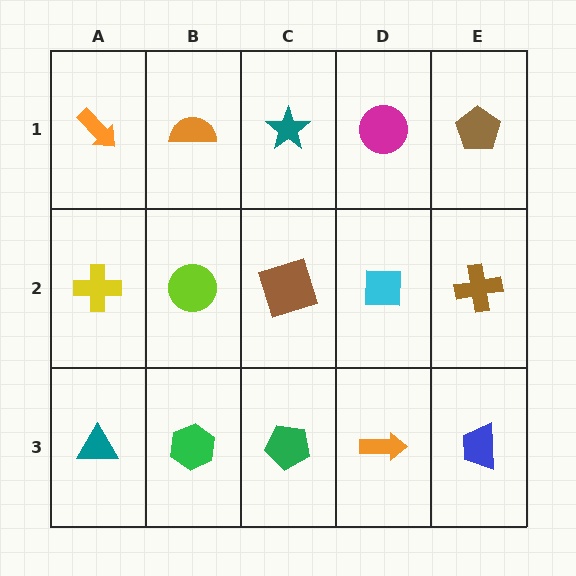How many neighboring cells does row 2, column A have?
3.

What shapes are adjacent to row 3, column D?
A cyan square (row 2, column D), a green pentagon (row 3, column C), a blue trapezoid (row 3, column E).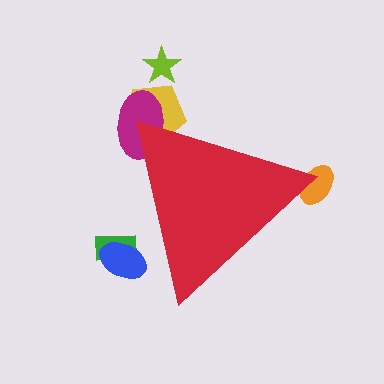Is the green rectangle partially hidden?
Yes, the green rectangle is partially hidden behind the red triangle.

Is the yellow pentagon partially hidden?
Yes, the yellow pentagon is partially hidden behind the red triangle.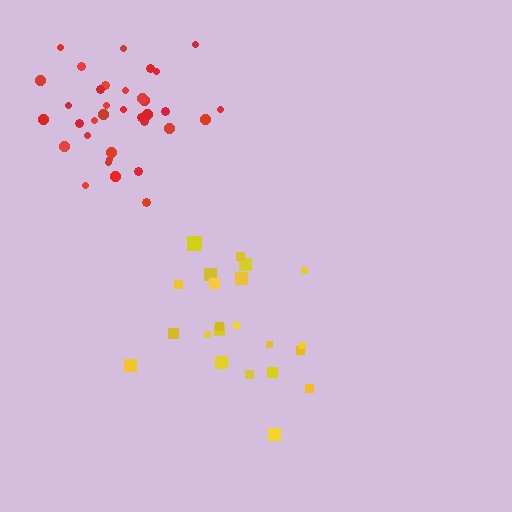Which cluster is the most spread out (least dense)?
Yellow.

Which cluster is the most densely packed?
Red.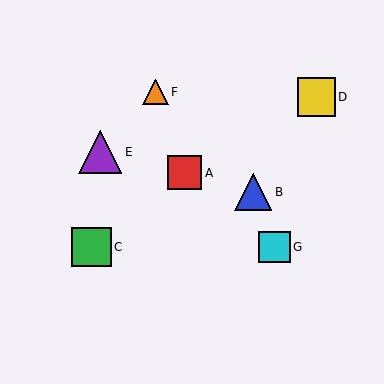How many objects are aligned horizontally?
2 objects (C, G) are aligned horizontally.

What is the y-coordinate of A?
Object A is at y≈173.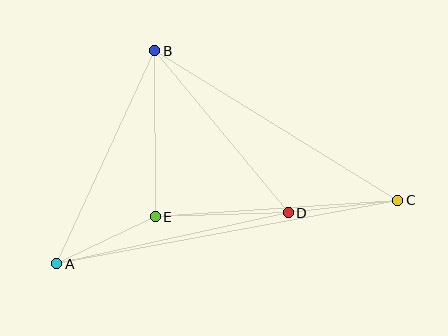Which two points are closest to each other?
Points A and E are closest to each other.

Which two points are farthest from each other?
Points A and C are farthest from each other.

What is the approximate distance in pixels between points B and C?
The distance between B and C is approximately 285 pixels.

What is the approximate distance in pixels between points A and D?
The distance between A and D is approximately 237 pixels.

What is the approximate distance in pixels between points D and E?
The distance between D and E is approximately 133 pixels.